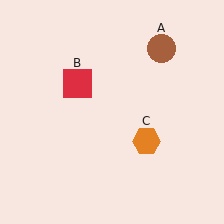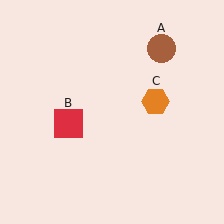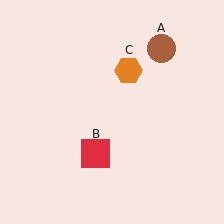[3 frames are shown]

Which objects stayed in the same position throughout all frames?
Brown circle (object A) remained stationary.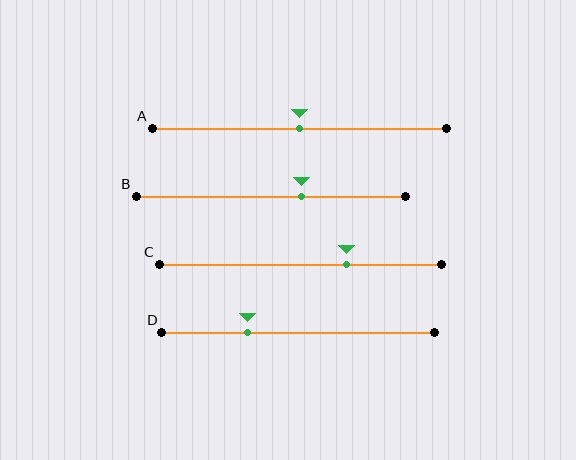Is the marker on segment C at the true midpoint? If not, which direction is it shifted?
No, the marker on segment C is shifted to the right by about 16% of the segment length.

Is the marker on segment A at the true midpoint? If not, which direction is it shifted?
Yes, the marker on segment A is at the true midpoint.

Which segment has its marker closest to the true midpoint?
Segment A has its marker closest to the true midpoint.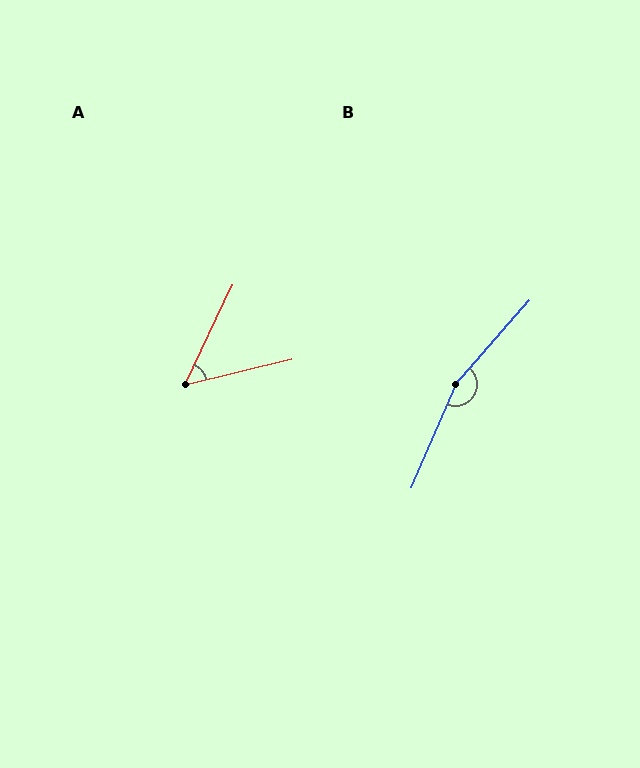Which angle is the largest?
B, at approximately 162 degrees.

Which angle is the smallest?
A, at approximately 51 degrees.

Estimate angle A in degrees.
Approximately 51 degrees.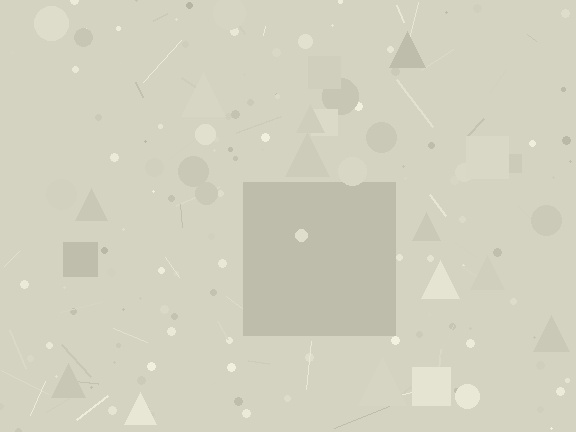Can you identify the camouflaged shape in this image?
The camouflaged shape is a square.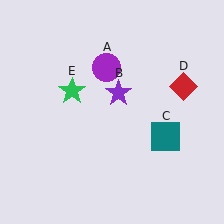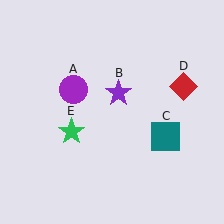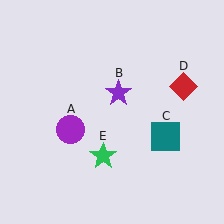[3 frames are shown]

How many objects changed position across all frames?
2 objects changed position: purple circle (object A), green star (object E).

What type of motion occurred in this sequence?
The purple circle (object A), green star (object E) rotated counterclockwise around the center of the scene.